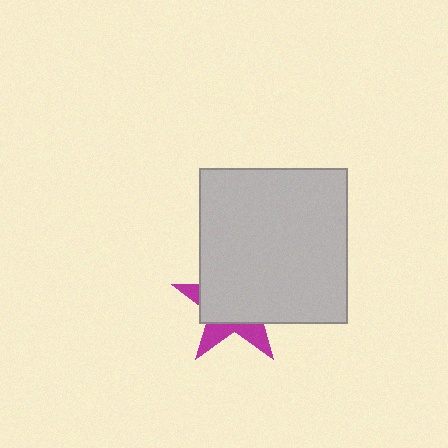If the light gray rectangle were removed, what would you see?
You would see the complete magenta star.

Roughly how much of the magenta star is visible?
A small part of it is visible (roughly 32%).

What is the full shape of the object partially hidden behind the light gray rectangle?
The partially hidden object is a magenta star.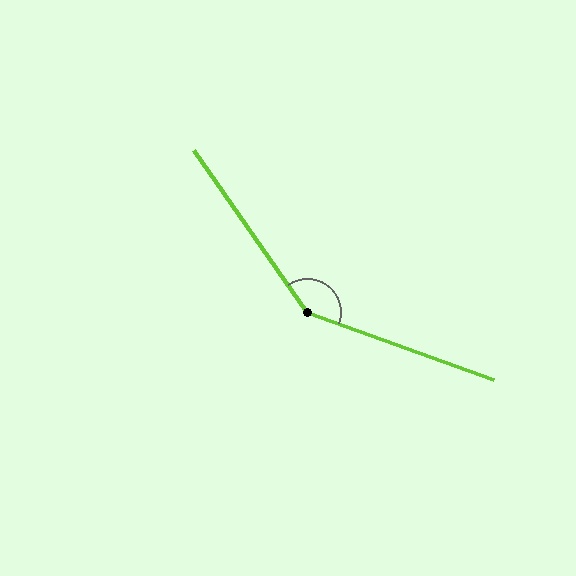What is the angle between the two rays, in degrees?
Approximately 145 degrees.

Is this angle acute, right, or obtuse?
It is obtuse.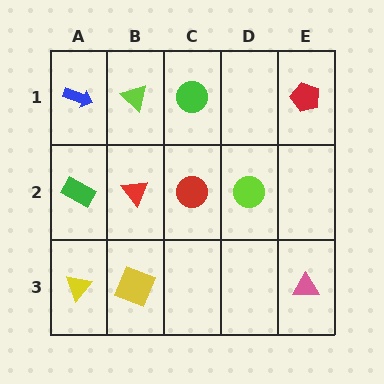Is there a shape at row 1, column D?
No, that cell is empty.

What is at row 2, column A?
A green rectangle.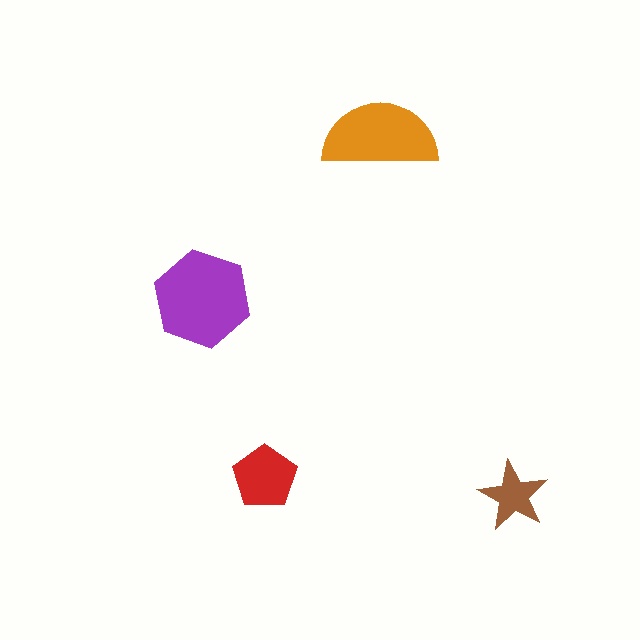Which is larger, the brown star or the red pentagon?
The red pentagon.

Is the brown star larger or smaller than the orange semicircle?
Smaller.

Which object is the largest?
The purple hexagon.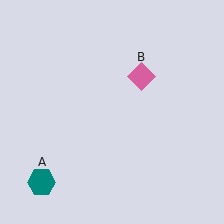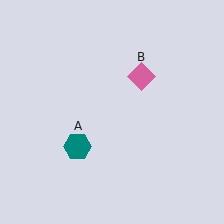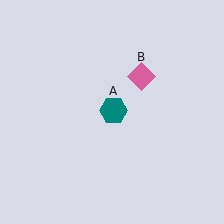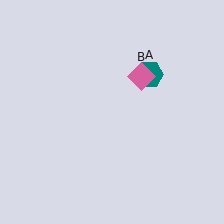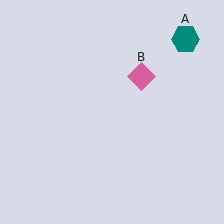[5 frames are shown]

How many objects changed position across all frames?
1 object changed position: teal hexagon (object A).